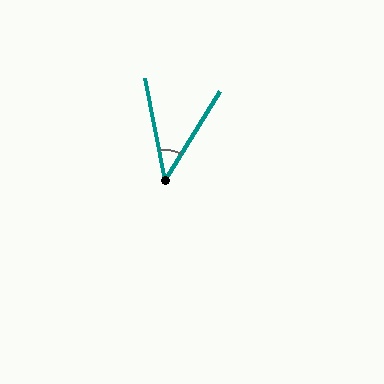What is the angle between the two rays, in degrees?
Approximately 43 degrees.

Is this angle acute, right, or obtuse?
It is acute.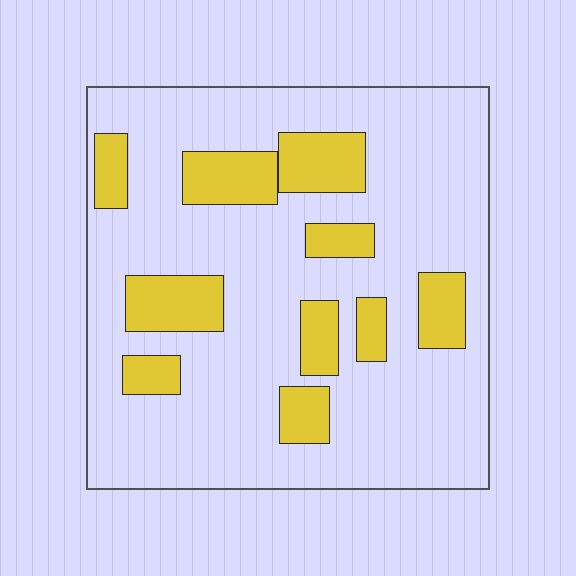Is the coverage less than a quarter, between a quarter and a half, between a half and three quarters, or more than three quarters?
Less than a quarter.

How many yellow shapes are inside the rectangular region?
10.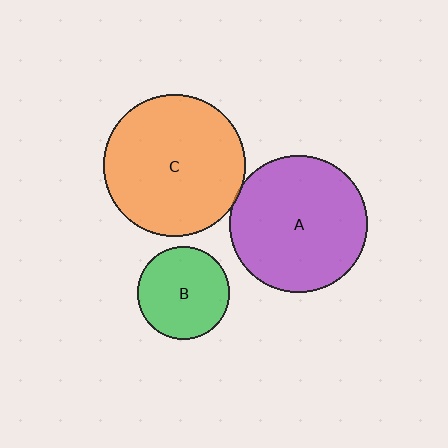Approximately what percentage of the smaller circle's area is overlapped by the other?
Approximately 5%.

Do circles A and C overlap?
Yes.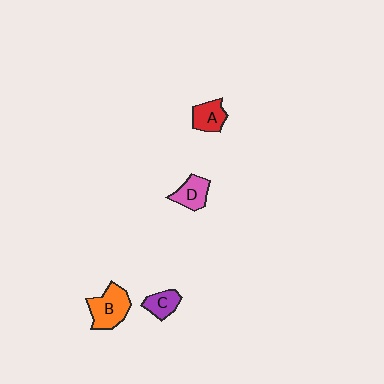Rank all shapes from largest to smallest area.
From largest to smallest: B (orange), D (pink), A (red), C (purple).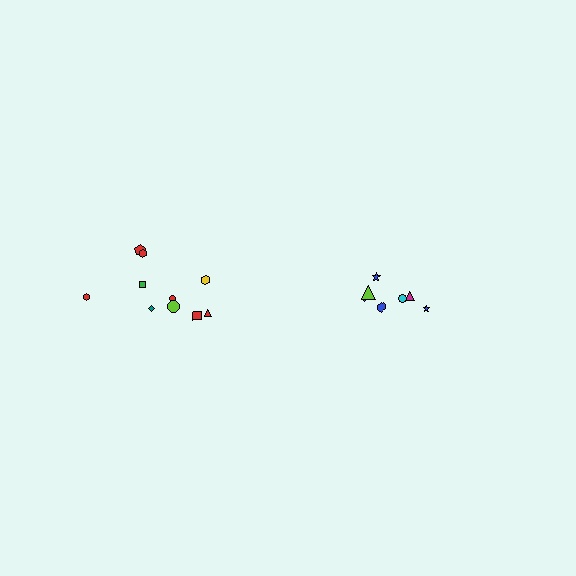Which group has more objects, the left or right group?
The left group.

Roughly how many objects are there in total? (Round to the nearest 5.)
Roughly 15 objects in total.